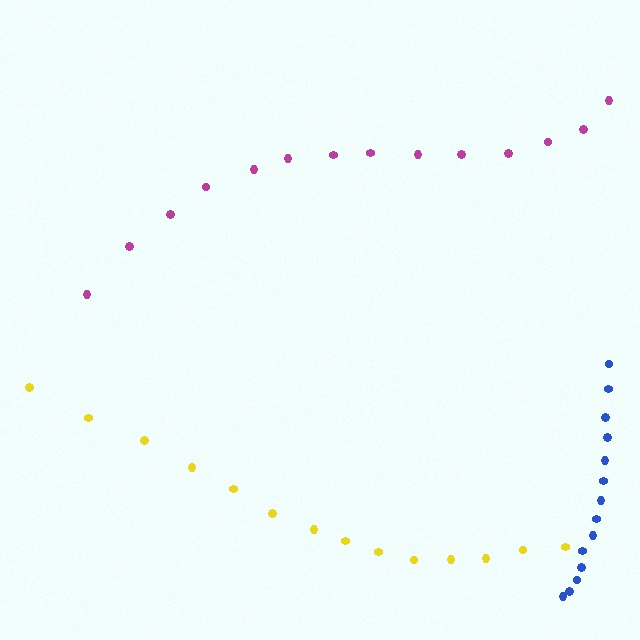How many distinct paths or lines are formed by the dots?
There are 3 distinct paths.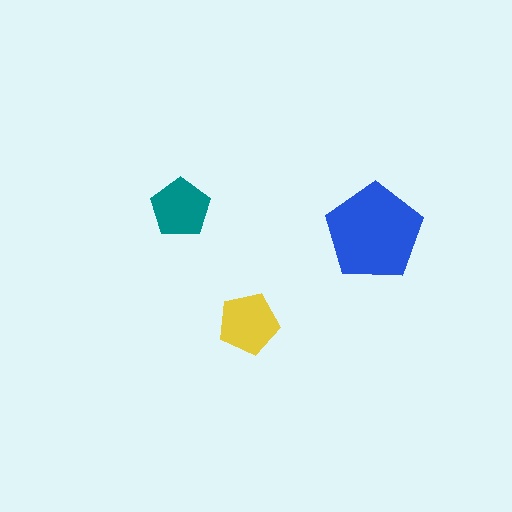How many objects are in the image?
There are 3 objects in the image.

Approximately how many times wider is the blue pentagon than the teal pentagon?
About 1.5 times wider.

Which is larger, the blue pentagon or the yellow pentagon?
The blue one.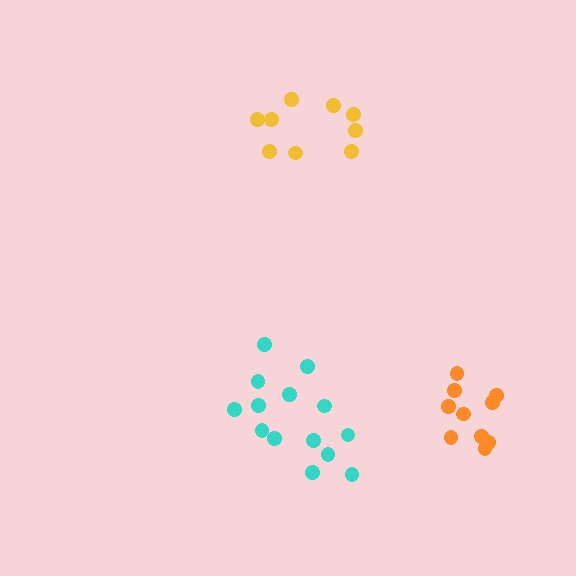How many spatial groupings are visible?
There are 3 spatial groupings.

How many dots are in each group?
Group 1: 9 dots, Group 2: 10 dots, Group 3: 14 dots (33 total).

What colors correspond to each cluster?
The clusters are colored: yellow, orange, cyan.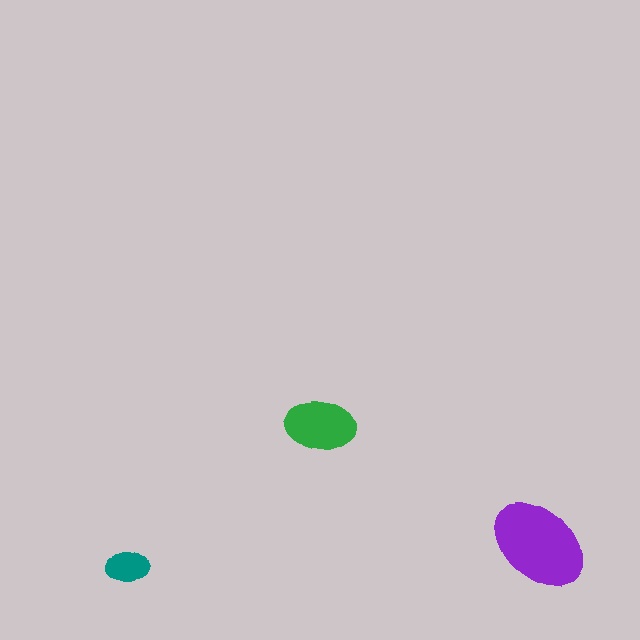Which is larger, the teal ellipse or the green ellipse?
The green one.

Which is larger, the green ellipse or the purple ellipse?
The purple one.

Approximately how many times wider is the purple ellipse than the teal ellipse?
About 2.5 times wider.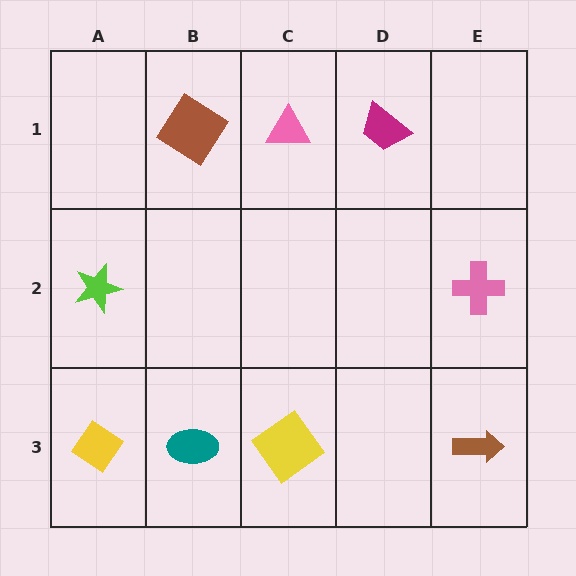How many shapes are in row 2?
2 shapes.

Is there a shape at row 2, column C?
No, that cell is empty.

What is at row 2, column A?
A lime star.